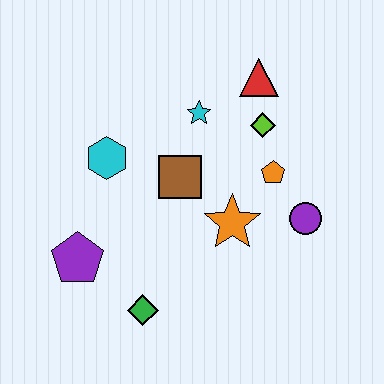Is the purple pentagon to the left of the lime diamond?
Yes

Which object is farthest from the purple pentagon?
The red triangle is farthest from the purple pentagon.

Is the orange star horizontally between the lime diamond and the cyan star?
Yes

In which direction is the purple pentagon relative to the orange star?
The purple pentagon is to the left of the orange star.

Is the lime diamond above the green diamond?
Yes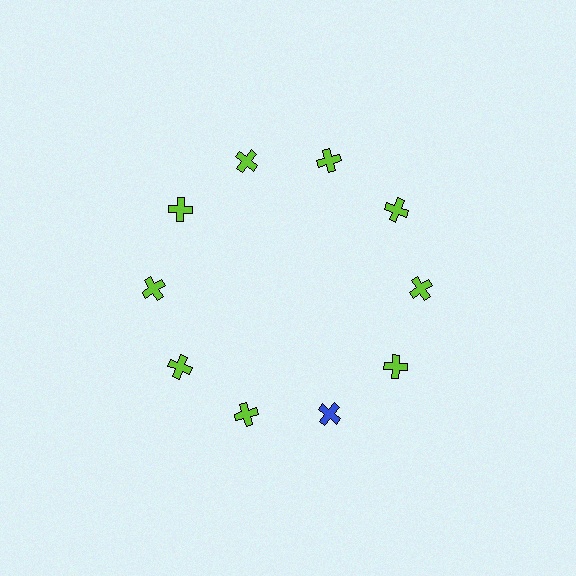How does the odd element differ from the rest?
It has a different color: blue instead of lime.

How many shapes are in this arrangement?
There are 10 shapes arranged in a ring pattern.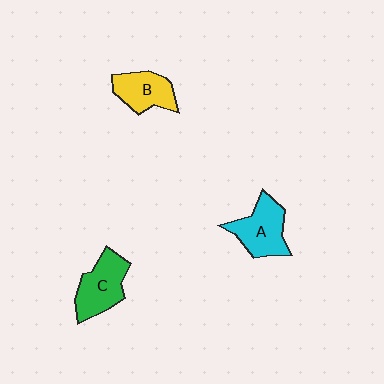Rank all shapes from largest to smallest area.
From largest to smallest: A (cyan), C (green), B (yellow).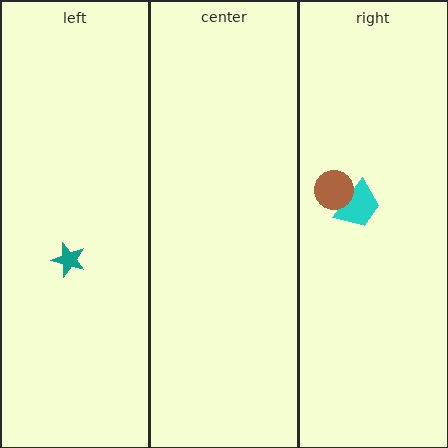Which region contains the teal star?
The left region.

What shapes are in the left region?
The teal star.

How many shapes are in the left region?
1.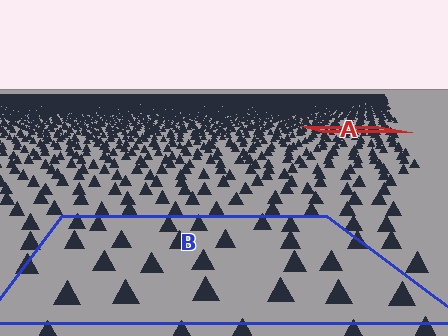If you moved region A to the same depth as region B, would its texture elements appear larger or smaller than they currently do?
They would appear larger. At a closer depth, the same texture elements are projected at a bigger on-screen size.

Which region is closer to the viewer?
Region B is closer. The texture elements there are larger and more spread out.